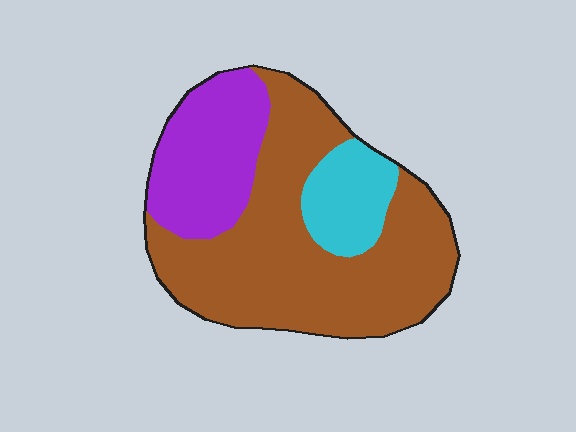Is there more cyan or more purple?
Purple.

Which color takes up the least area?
Cyan, at roughly 15%.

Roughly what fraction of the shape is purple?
Purple covers about 25% of the shape.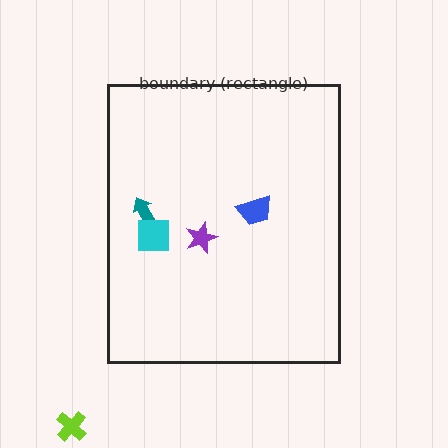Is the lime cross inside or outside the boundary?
Outside.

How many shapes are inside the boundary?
4 inside, 1 outside.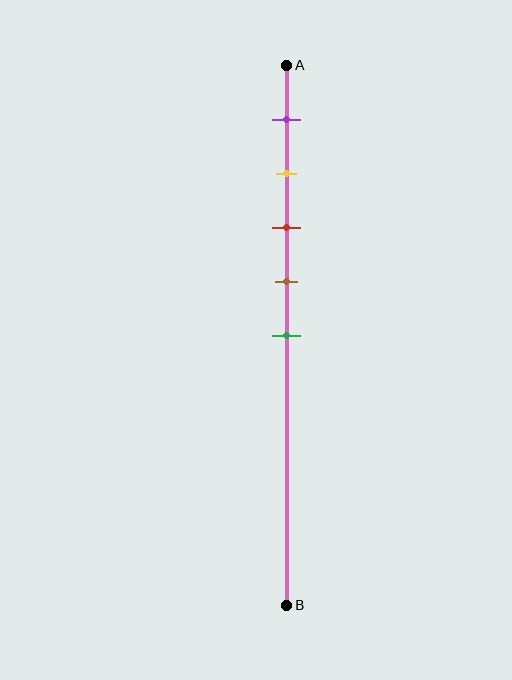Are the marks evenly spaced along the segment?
Yes, the marks are approximately evenly spaced.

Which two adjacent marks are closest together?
The yellow and red marks are the closest adjacent pair.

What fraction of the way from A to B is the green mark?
The green mark is approximately 50% (0.5) of the way from A to B.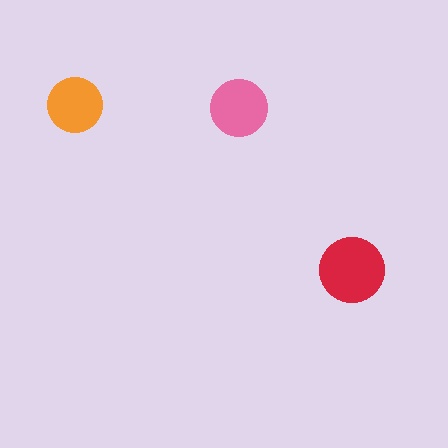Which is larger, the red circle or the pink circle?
The red one.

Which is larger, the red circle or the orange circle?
The red one.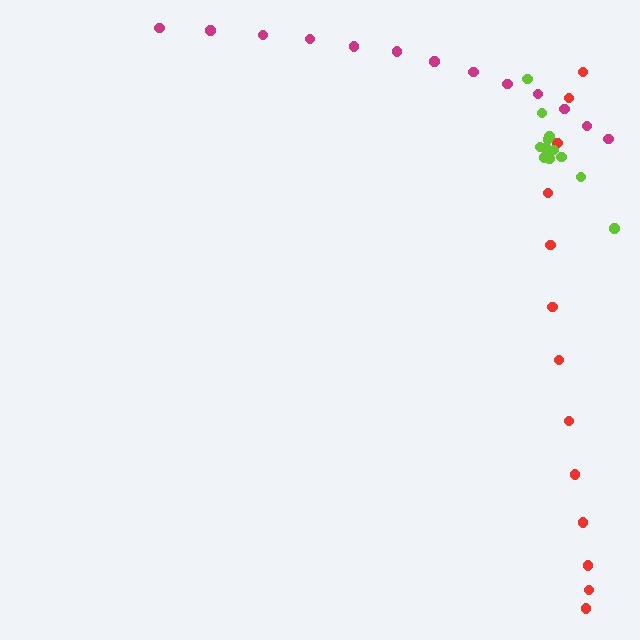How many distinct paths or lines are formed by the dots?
There are 3 distinct paths.